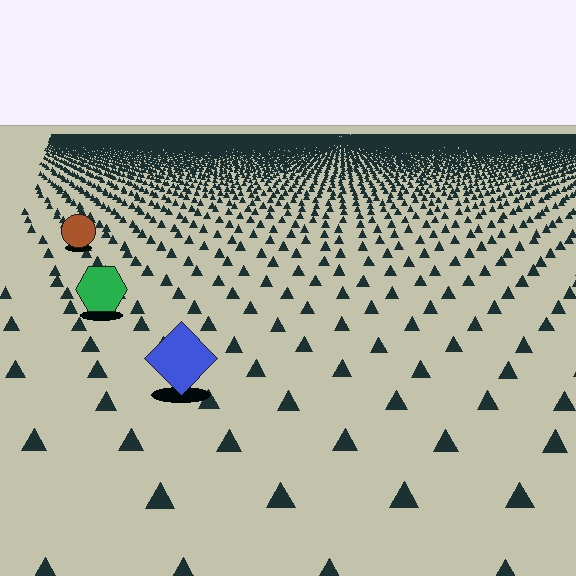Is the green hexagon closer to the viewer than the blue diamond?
No. The blue diamond is closer — you can tell from the texture gradient: the ground texture is coarser near it.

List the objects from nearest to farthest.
From nearest to farthest: the blue diamond, the green hexagon, the brown circle.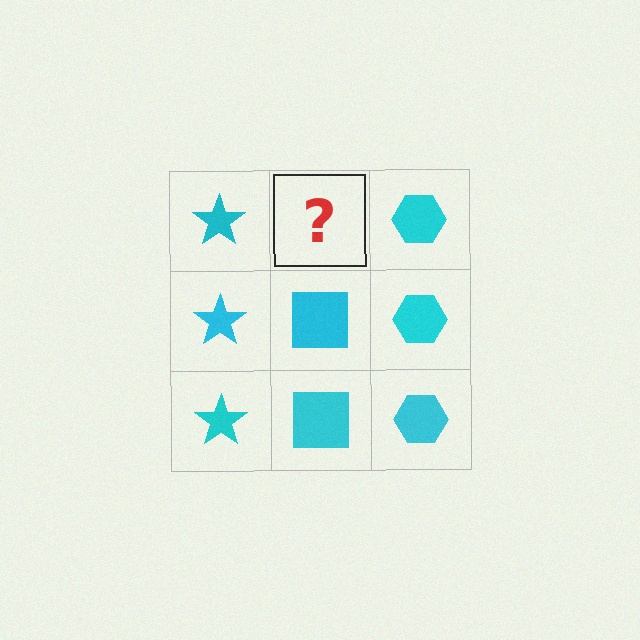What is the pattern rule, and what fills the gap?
The rule is that each column has a consistent shape. The gap should be filled with a cyan square.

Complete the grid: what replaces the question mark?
The question mark should be replaced with a cyan square.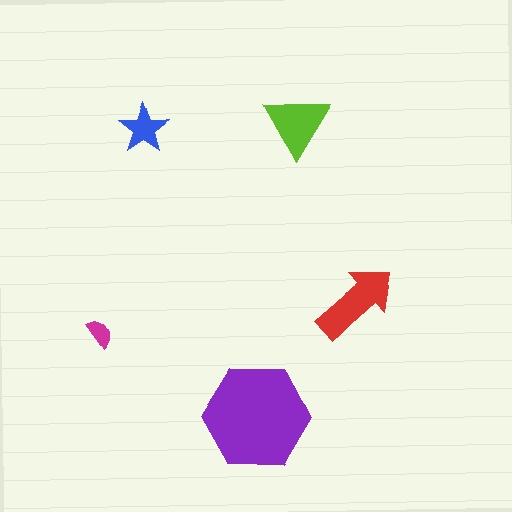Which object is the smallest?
The magenta semicircle.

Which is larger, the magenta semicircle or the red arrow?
The red arrow.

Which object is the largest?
The purple hexagon.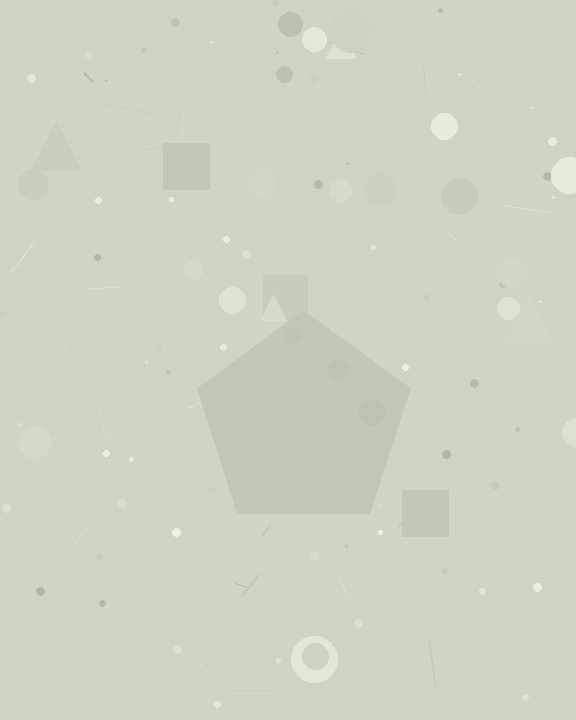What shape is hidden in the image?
A pentagon is hidden in the image.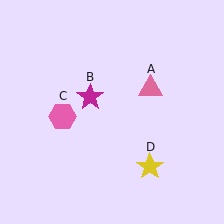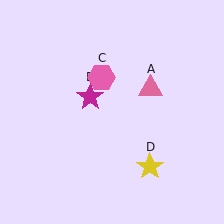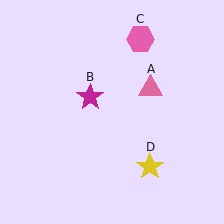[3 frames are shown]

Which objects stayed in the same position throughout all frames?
Pink triangle (object A) and magenta star (object B) and yellow star (object D) remained stationary.